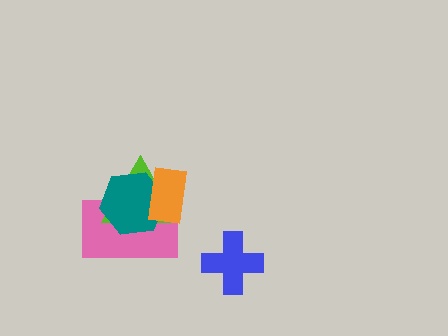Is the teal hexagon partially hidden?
Yes, it is partially covered by another shape.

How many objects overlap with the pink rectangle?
3 objects overlap with the pink rectangle.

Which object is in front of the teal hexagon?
The orange rectangle is in front of the teal hexagon.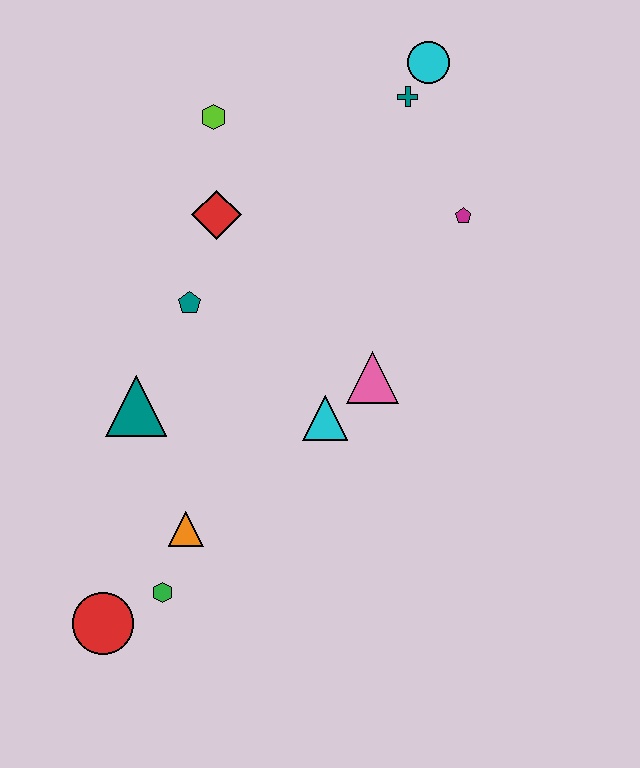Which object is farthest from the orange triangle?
The cyan circle is farthest from the orange triangle.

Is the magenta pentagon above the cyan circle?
No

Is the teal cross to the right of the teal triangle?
Yes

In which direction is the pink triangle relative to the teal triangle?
The pink triangle is to the right of the teal triangle.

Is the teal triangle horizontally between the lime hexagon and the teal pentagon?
No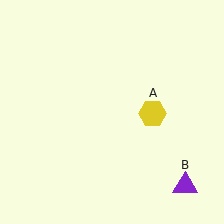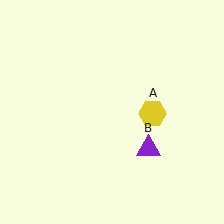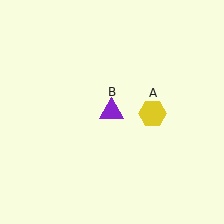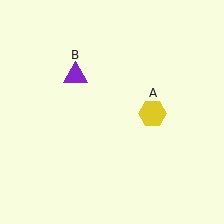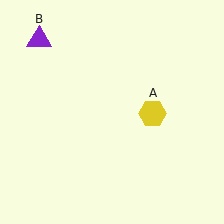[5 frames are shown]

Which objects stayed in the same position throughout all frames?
Yellow hexagon (object A) remained stationary.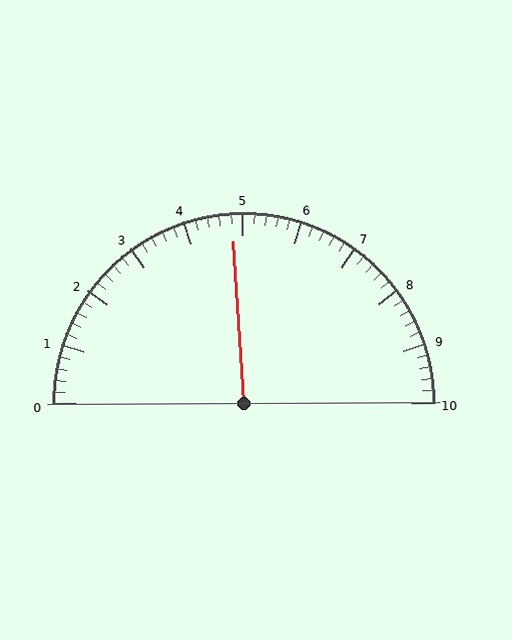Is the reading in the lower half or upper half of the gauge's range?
The reading is in the lower half of the range (0 to 10).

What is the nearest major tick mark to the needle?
The nearest major tick mark is 5.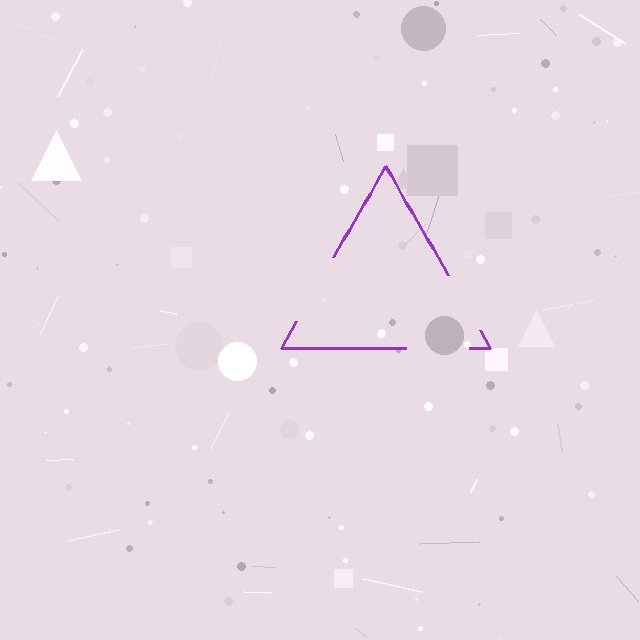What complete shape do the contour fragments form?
The contour fragments form a triangle.